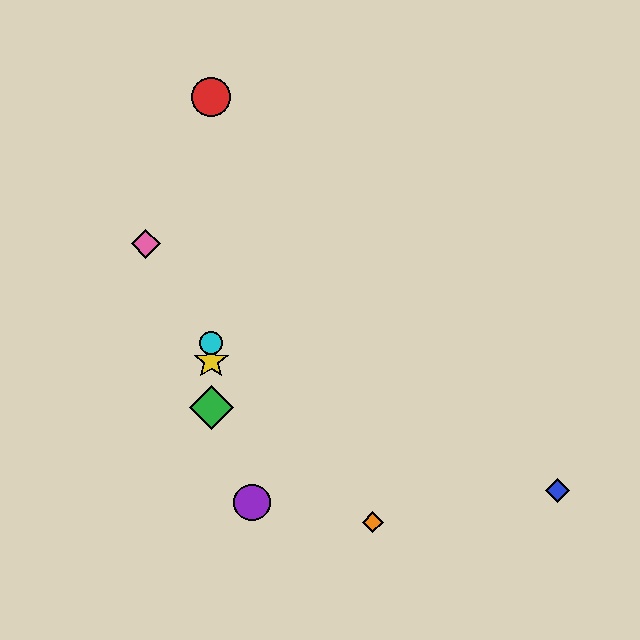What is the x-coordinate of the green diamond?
The green diamond is at x≈211.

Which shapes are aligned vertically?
The red circle, the green diamond, the yellow star, the cyan circle are aligned vertically.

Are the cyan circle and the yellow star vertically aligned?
Yes, both are at x≈211.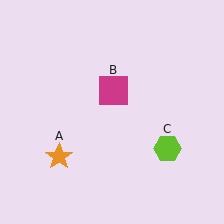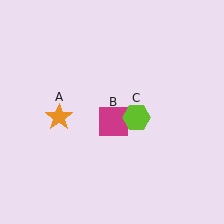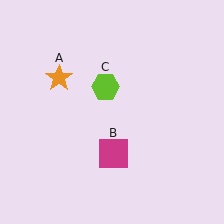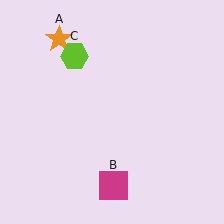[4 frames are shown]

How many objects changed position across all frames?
3 objects changed position: orange star (object A), magenta square (object B), lime hexagon (object C).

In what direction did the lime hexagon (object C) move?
The lime hexagon (object C) moved up and to the left.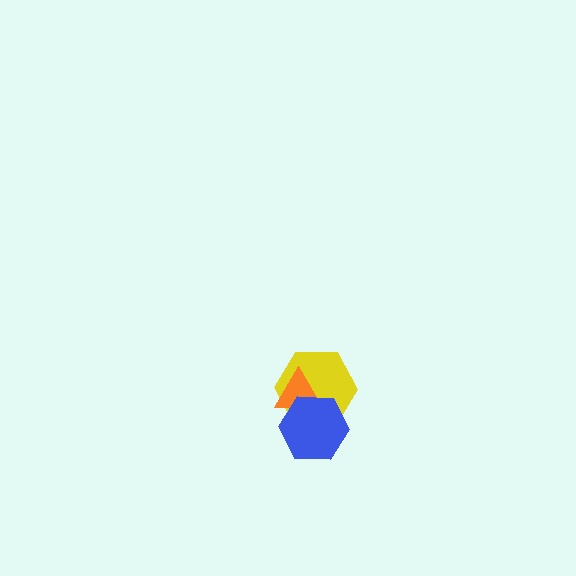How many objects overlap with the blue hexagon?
2 objects overlap with the blue hexagon.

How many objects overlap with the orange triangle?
2 objects overlap with the orange triangle.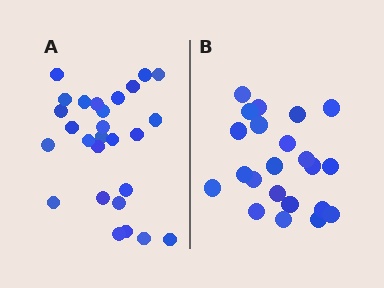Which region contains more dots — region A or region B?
Region A (the left region) has more dots.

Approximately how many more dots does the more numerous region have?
Region A has about 5 more dots than region B.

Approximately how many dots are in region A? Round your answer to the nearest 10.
About 30 dots. (The exact count is 27, which rounds to 30.)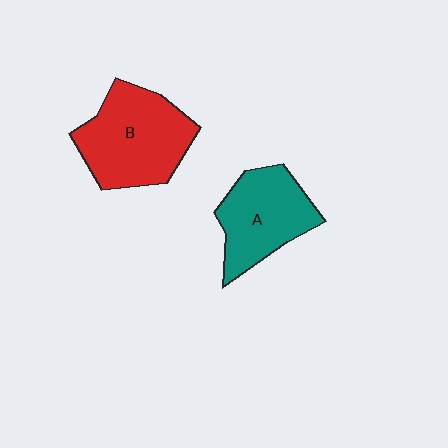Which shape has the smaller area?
Shape A (teal).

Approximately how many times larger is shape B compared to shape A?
Approximately 1.2 times.